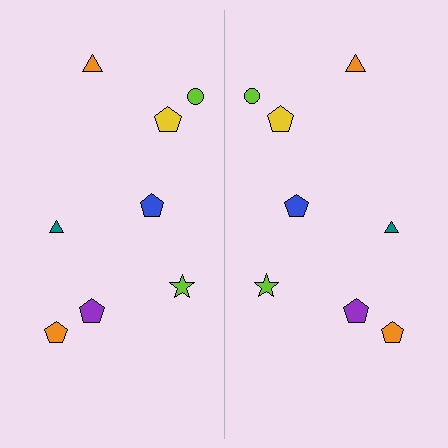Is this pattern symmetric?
Yes, this pattern has bilateral (reflection) symmetry.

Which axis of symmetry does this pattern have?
The pattern has a vertical axis of symmetry running through the center of the image.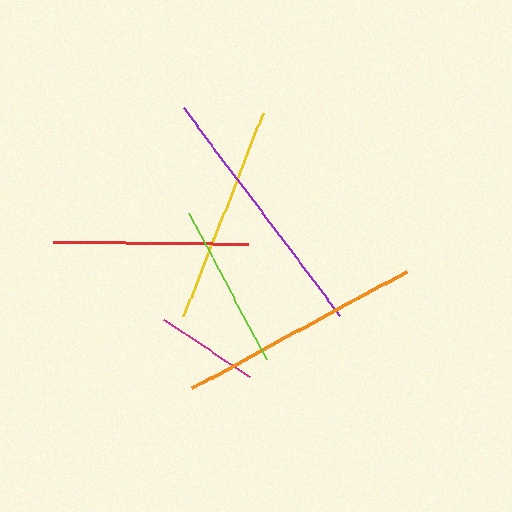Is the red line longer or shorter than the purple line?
The purple line is longer than the red line.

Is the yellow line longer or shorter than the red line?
The yellow line is longer than the red line.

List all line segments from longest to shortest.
From longest to shortest: purple, orange, yellow, red, lime, magenta.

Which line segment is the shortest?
The magenta line is the shortest at approximately 102 pixels.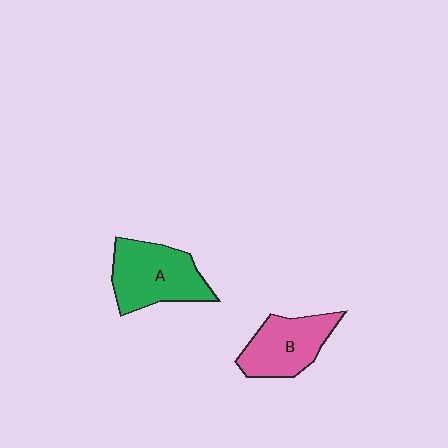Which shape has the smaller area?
Shape B (pink).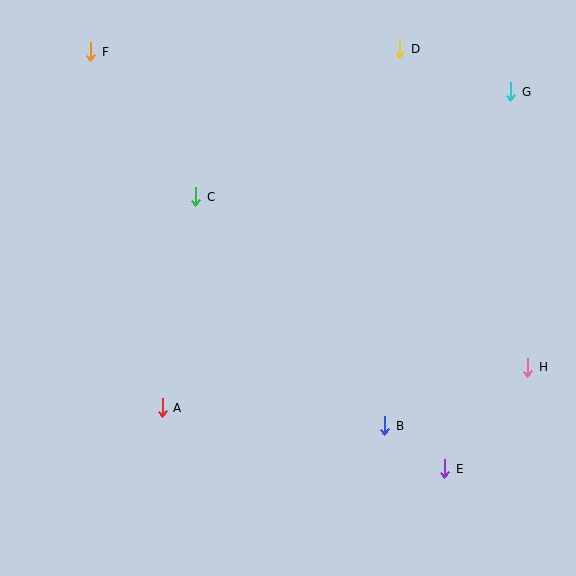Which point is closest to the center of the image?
Point C at (196, 197) is closest to the center.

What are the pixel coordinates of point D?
Point D is at (400, 49).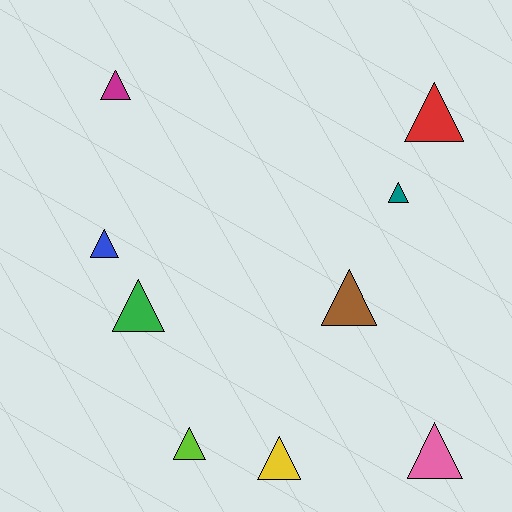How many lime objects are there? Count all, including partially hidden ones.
There is 1 lime object.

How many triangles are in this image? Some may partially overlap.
There are 9 triangles.